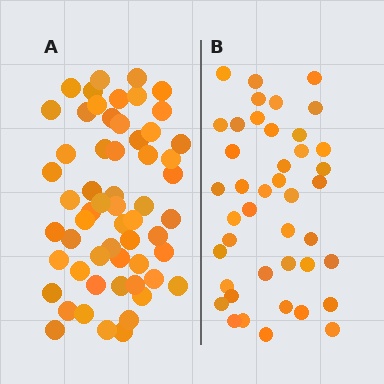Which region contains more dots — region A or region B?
Region A (the left region) has more dots.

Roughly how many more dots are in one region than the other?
Region A has approximately 15 more dots than region B.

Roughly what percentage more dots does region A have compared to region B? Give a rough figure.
About 40% more.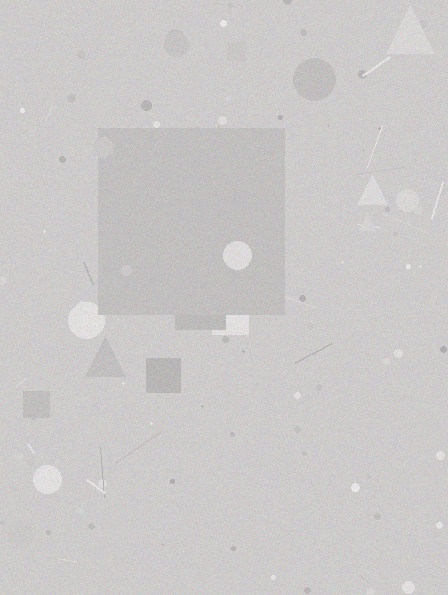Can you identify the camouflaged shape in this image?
The camouflaged shape is a square.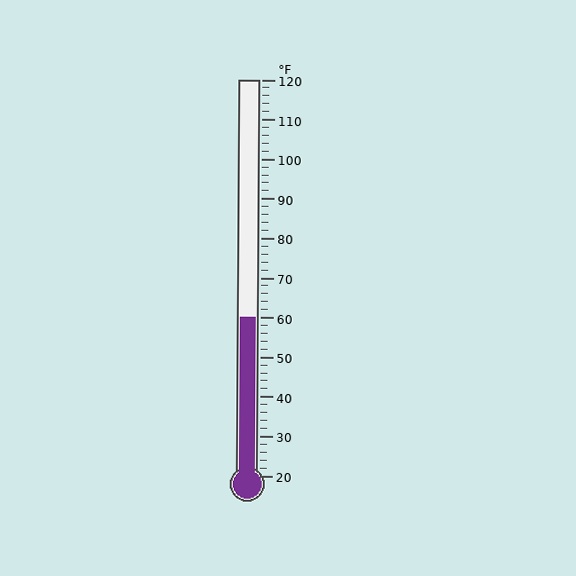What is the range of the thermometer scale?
The thermometer scale ranges from 20°F to 120°F.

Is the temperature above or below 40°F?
The temperature is above 40°F.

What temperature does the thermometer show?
The thermometer shows approximately 60°F.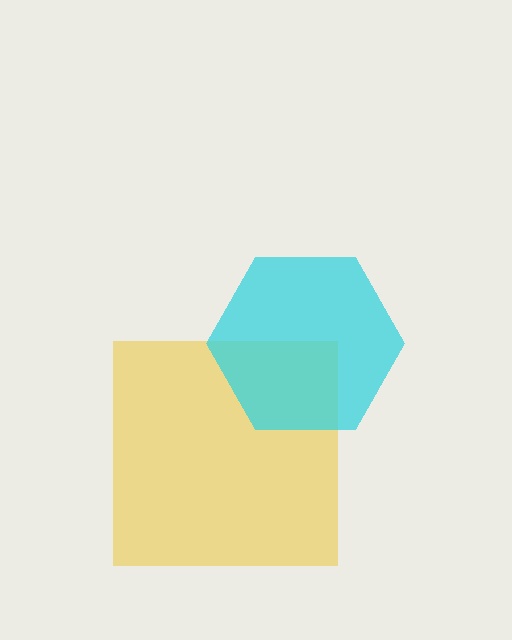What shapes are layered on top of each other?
The layered shapes are: a yellow square, a cyan hexagon.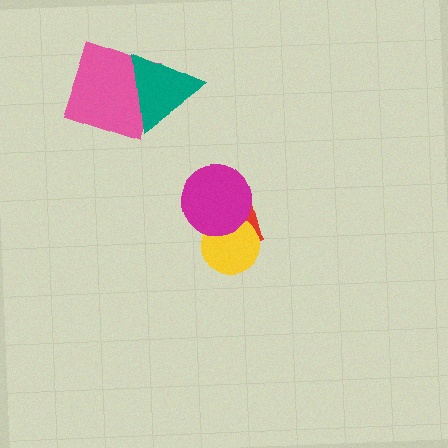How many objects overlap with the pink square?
1 object overlaps with the pink square.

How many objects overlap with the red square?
2 objects overlap with the red square.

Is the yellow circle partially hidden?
Yes, it is partially covered by another shape.